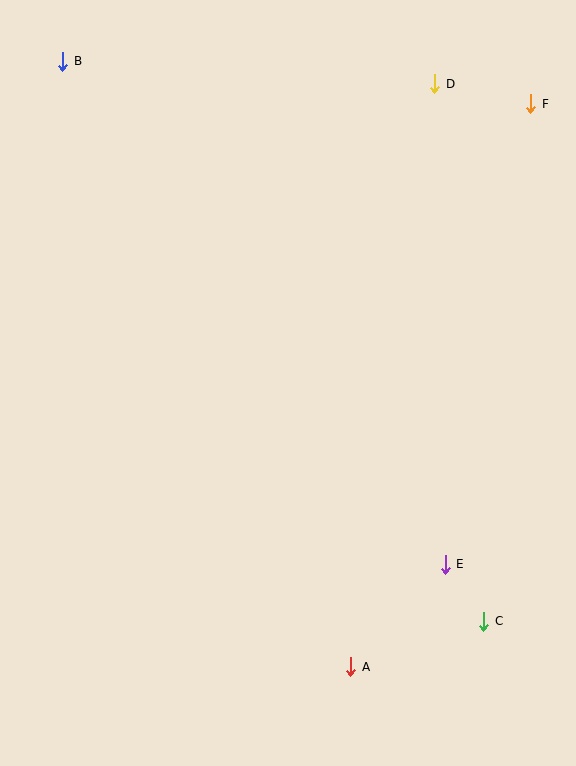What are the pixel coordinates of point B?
Point B is at (63, 61).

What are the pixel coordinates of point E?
Point E is at (445, 564).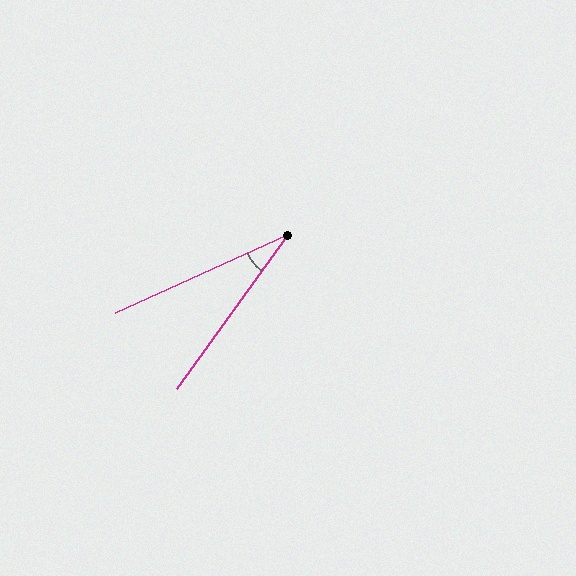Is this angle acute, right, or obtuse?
It is acute.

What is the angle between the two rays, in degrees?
Approximately 30 degrees.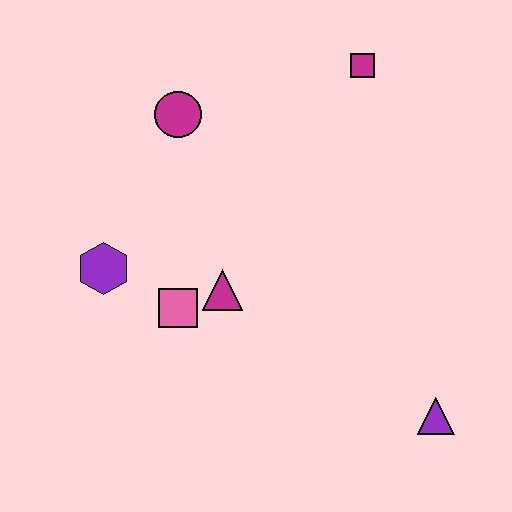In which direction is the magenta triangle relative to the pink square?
The magenta triangle is to the right of the pink square.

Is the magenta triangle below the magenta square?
Yes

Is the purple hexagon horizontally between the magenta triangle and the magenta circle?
No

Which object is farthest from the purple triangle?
The magenta circle is farthest from the purple triangle.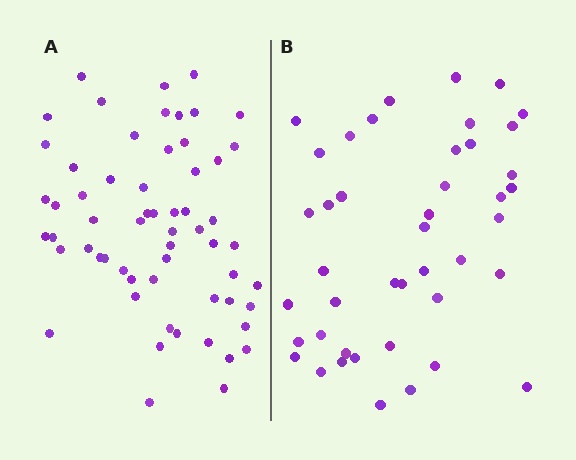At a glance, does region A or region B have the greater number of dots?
Region A (the left region) has more dots.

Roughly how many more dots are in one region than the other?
Region A has approximately 15 more dots than region B.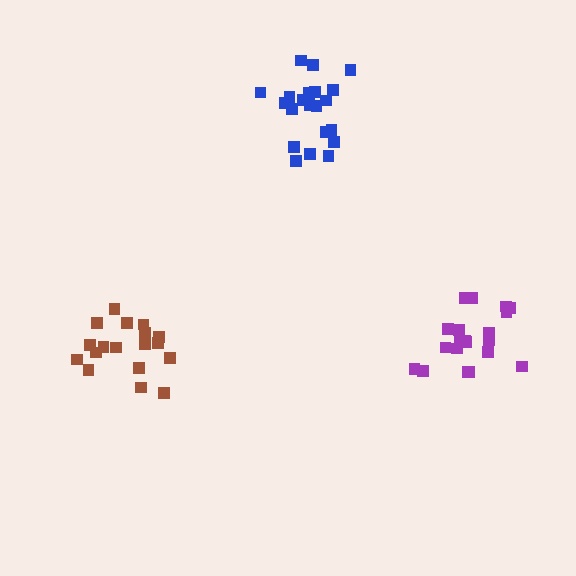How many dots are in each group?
Group 1: 20 dots, Group 2: 21 dots, Group 3: 18 dots (59 total).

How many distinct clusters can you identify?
There are 3 distinct clusters.